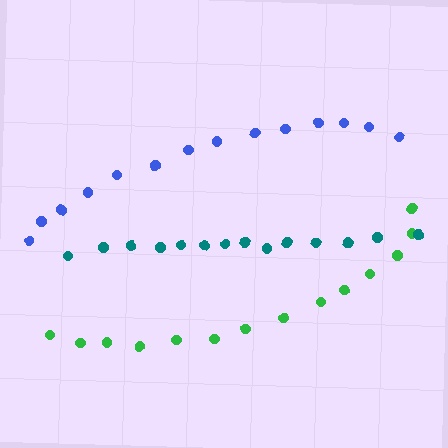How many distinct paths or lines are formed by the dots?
There are 3 distinct paths.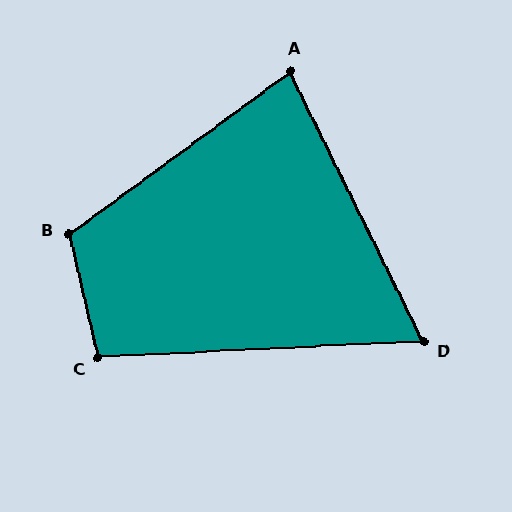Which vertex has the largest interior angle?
B, at approximately 113 degrees.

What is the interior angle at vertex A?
Approximately 80 degrees (acute).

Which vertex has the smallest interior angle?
D, at approximately 67 degrees.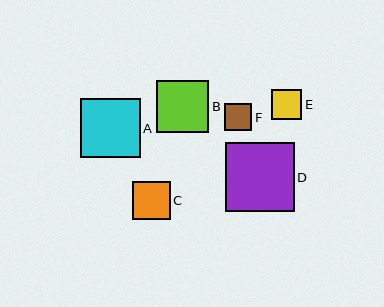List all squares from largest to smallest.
From largest to smallest: D, A, B, C, E, F.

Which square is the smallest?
Square F is the smallest with a size of approximately 27 pixels.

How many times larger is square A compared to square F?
Square A is approximately 2.2 times the size of square F.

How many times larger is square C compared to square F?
Square C is approximately 1.4 times the size of square F.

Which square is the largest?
Square D is the largest with a size of approximately 68 pixels.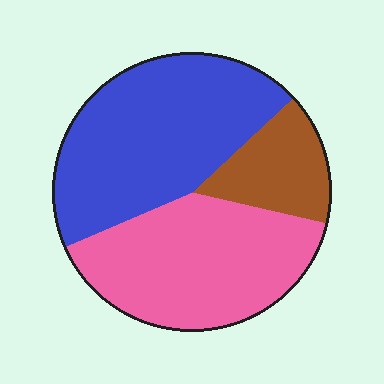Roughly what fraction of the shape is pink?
Pink covers 40% of the shape.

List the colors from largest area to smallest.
From largest to smallest: blue, pink, brown.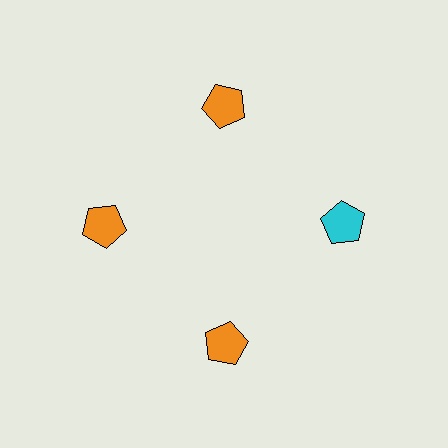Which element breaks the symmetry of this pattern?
The cyan pentagon at roughly the 3 o'clock position breaks the symmetry. All other shapes are orange pentagons.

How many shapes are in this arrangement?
There are 4 shapes arranged in a ring pattern.